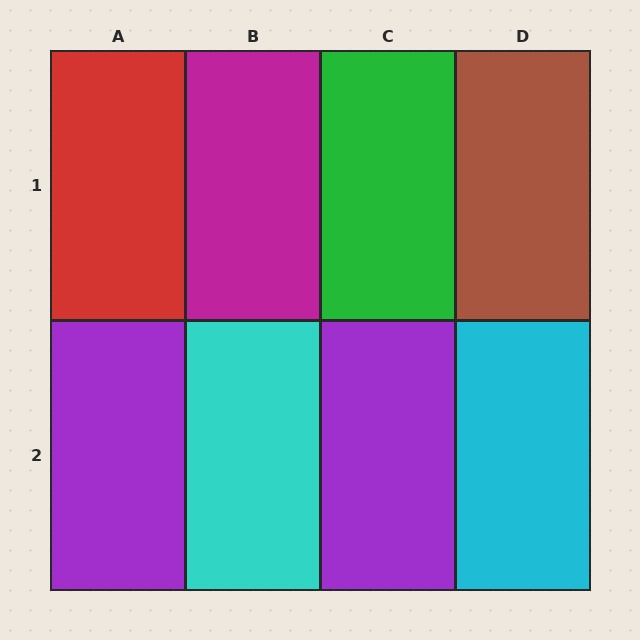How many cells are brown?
1 cell is brown.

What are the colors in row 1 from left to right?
Red, magenta, green, brown.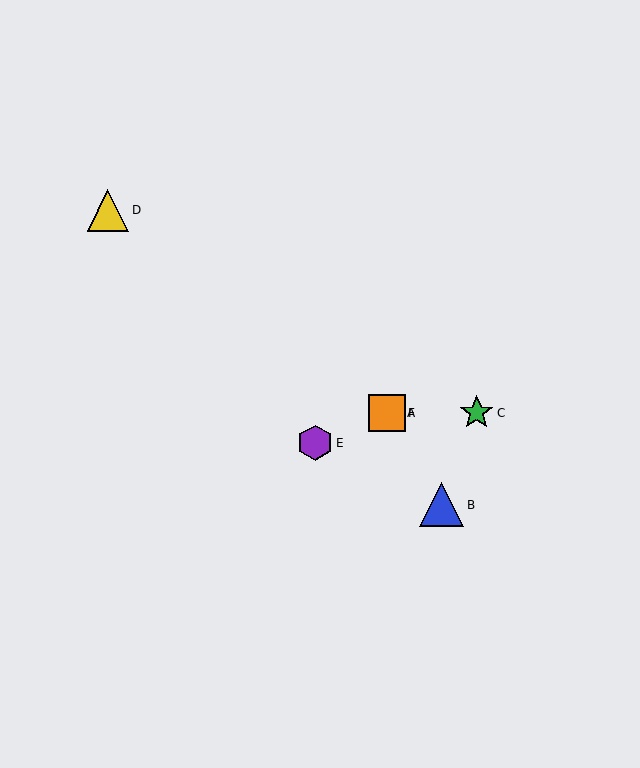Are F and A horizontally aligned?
Yes, both are at y≈413.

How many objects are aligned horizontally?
3 objects (A, C, F) are aligned horizontally.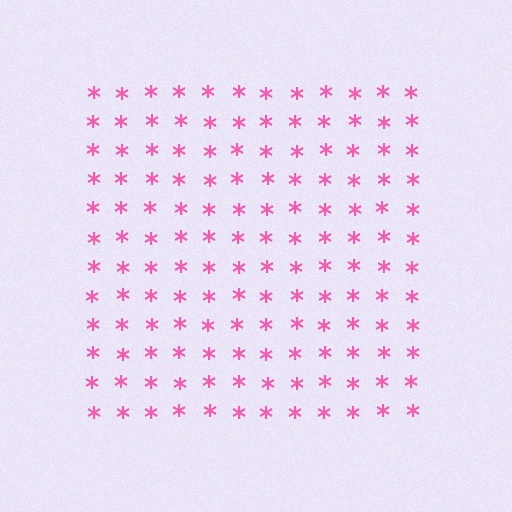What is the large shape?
The large shape is a square.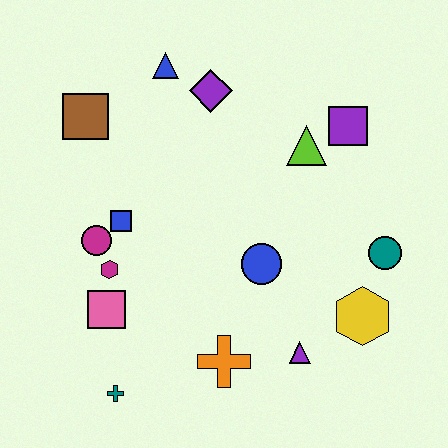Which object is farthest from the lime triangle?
The teal cross is farthest from the lime triangle.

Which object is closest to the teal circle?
The yellow hexagon is closest to the teal circle.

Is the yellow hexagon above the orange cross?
Yes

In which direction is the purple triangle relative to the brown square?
The purple triangle is below the brown square.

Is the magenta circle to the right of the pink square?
No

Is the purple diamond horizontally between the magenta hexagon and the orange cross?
Yes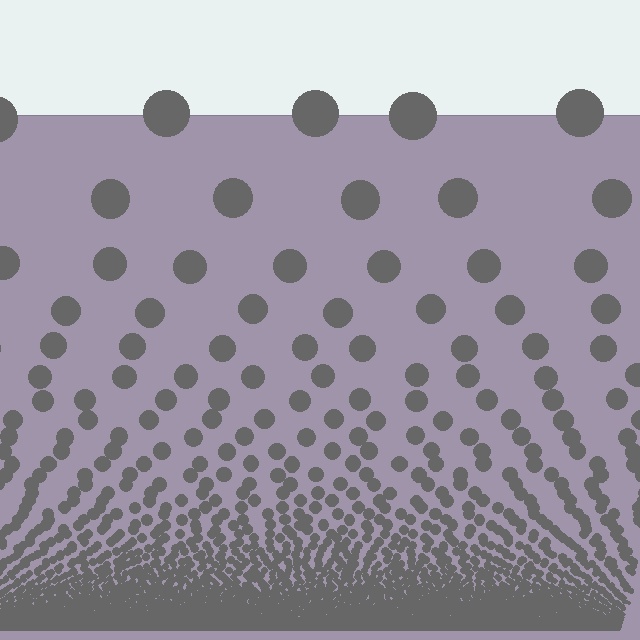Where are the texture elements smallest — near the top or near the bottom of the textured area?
Near the bottom.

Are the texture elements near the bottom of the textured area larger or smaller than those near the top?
Smaller. The gradient is inverted — elements near the bottom are smaller and denser.